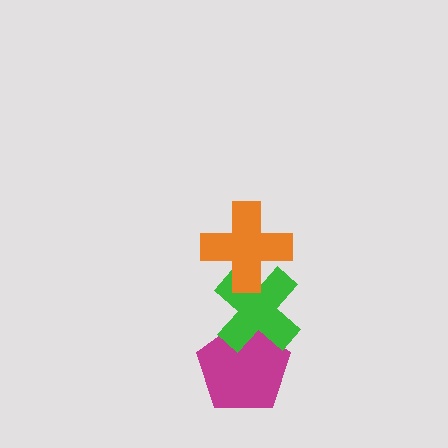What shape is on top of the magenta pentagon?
The green cross is on top of the magenta pentagon.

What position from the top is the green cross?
The green cross is 2nd from the top.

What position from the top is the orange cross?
The orange cross is 1st from the top.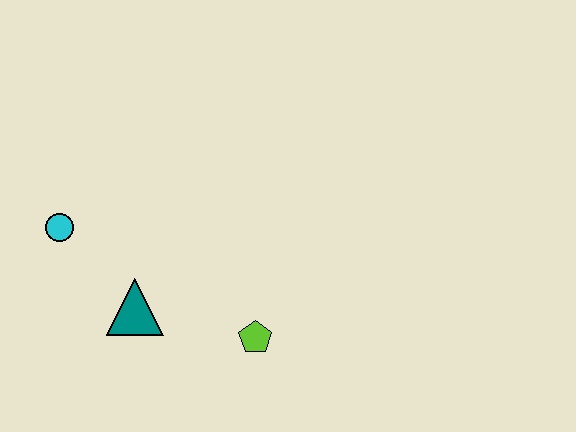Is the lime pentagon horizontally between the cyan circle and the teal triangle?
No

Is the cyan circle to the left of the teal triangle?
Yes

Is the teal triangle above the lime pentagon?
Yes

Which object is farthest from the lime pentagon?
The cyan circle is farthest from the lime pentagon.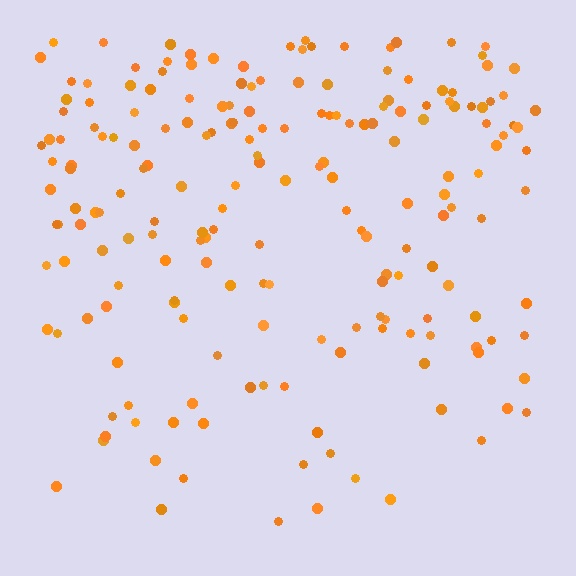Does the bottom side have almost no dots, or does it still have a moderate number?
Still a moderate number, just noticeably fewer than the top.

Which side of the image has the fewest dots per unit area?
The bottom.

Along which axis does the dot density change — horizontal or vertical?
Vertical.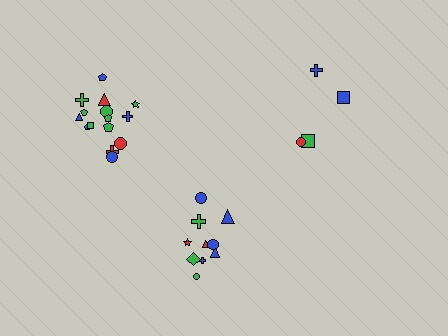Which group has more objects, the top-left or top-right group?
The top-left group.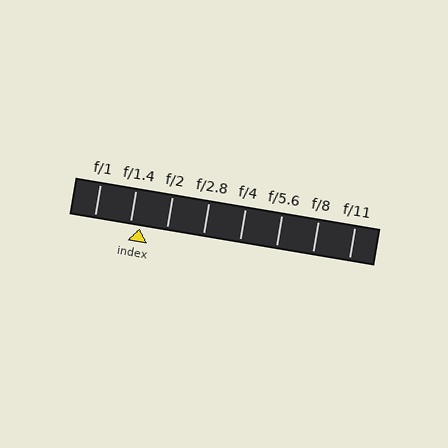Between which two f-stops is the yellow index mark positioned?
The index mark is between f/1.4 and f/2.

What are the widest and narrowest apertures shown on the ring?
The widest aperture shown is f/1 and the narrowest is f/11.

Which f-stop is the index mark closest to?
The index mark is closest to f/1.4.